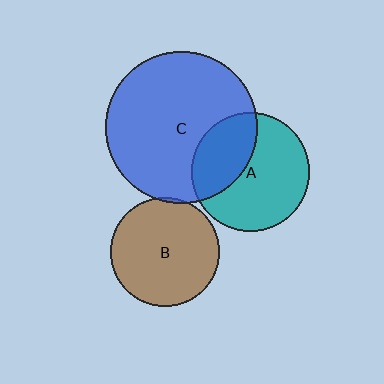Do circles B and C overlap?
Yes.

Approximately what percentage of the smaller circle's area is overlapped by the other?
Approximately 5%.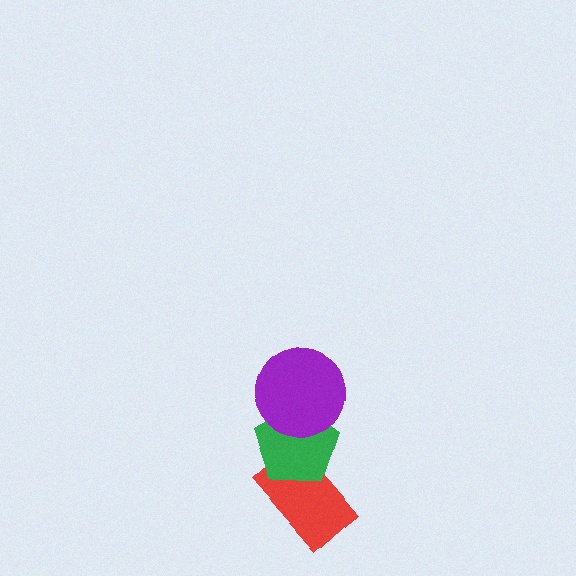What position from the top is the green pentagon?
The green pentagon is 2nd from the top.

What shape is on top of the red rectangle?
The green pentagon is on top of the red rectangle.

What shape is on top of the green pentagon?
The purple circle is on top of the green pentagon.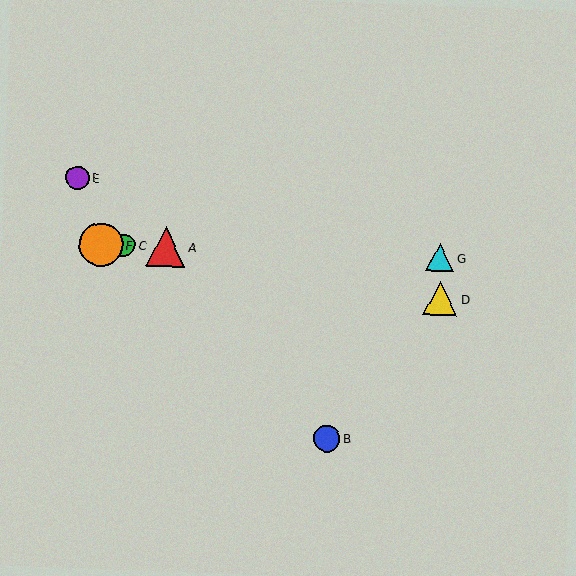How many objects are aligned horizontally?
4 objects (A, C, F, G) are aligned horizontally.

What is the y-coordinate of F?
Object F is at y≈244.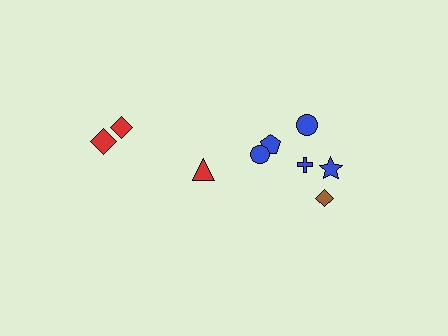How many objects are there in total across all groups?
There are 9 objects.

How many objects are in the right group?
There are 6 objects.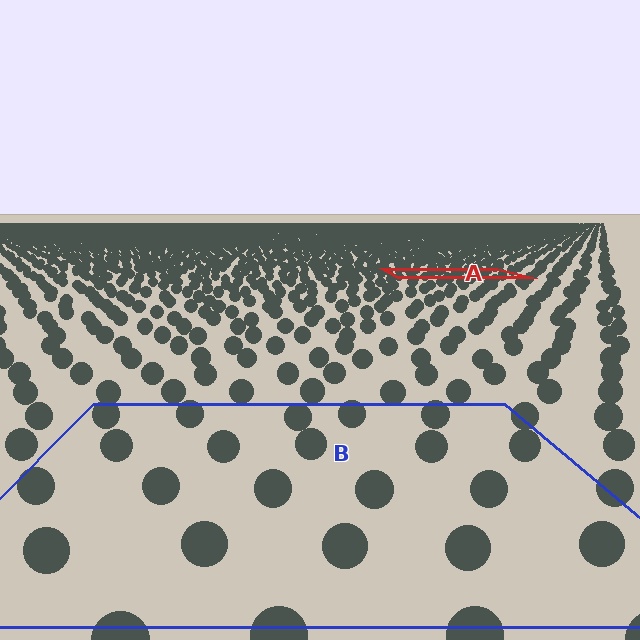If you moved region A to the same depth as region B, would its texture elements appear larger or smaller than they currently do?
They would appear larger. At a closer depth, the same texture elements are projected at a bigger on-screen size.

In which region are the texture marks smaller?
The texture marks are smaller in region A, because it is farther away.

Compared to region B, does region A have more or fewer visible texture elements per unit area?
Region A has more texture elements per unit area — they are packed more densely because it is farther away.